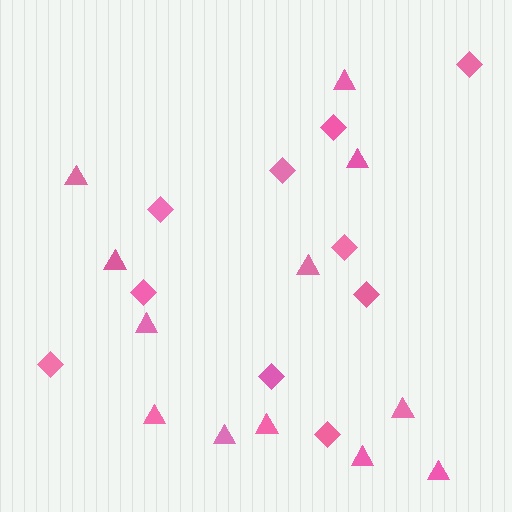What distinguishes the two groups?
There are 2 groups: one group of diamonds (10) and one group of triangles (12).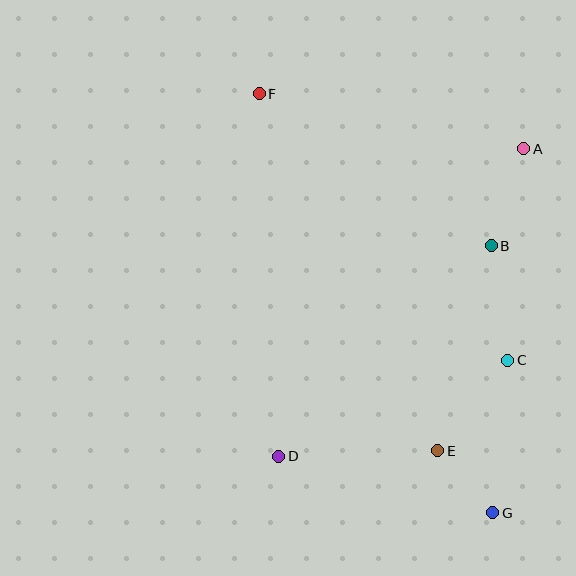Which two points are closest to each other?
Points E and G are closest to each other.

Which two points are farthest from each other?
Points F and G are farthest from each other.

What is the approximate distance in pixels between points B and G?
The distance between B and G is approximately 267 pixels.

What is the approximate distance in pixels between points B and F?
The distance between B and F is approximately 277 pixels.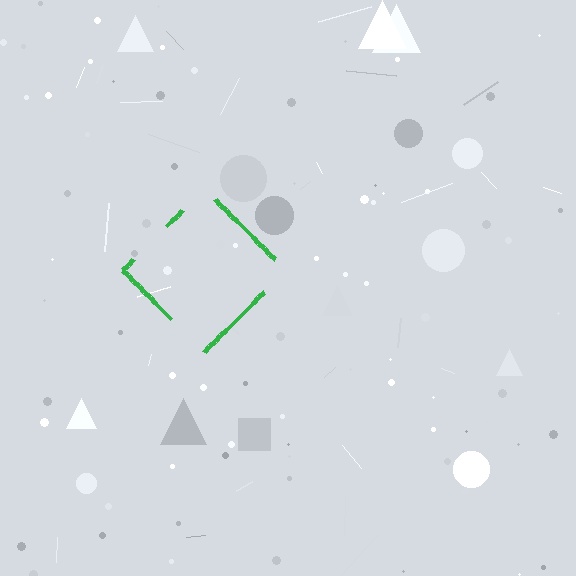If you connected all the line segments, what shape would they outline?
They would outline a diamond.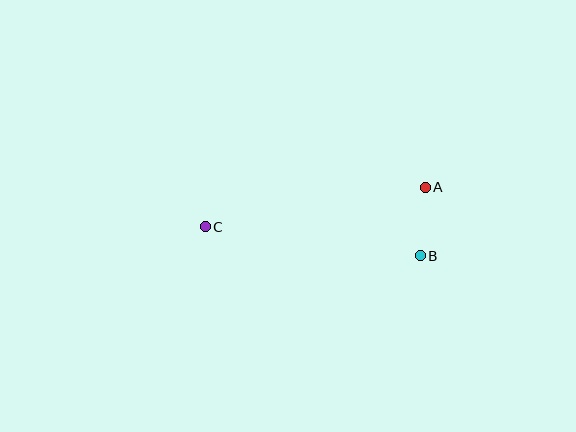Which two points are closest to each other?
Points A and B are closest to each other.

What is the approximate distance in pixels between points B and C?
The distance between B and C is approximately 217 pixels.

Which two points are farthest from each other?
Points A and C are farthest from each other.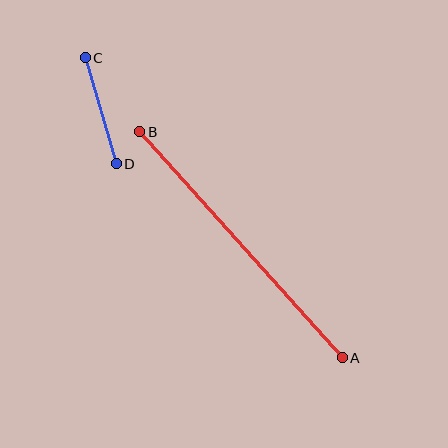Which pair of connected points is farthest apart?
Points A and B are farthest apart.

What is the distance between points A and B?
The distance is approximately 304 pixels.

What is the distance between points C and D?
The distance is approximately 110 pixels.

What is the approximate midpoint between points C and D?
The midpoint is at approximately (101, 111) pixels.